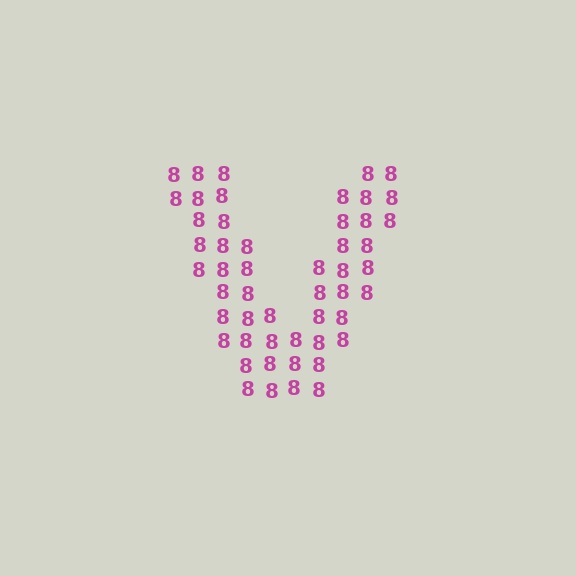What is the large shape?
The large shape is the letter V.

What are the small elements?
The small elements are digit 8's.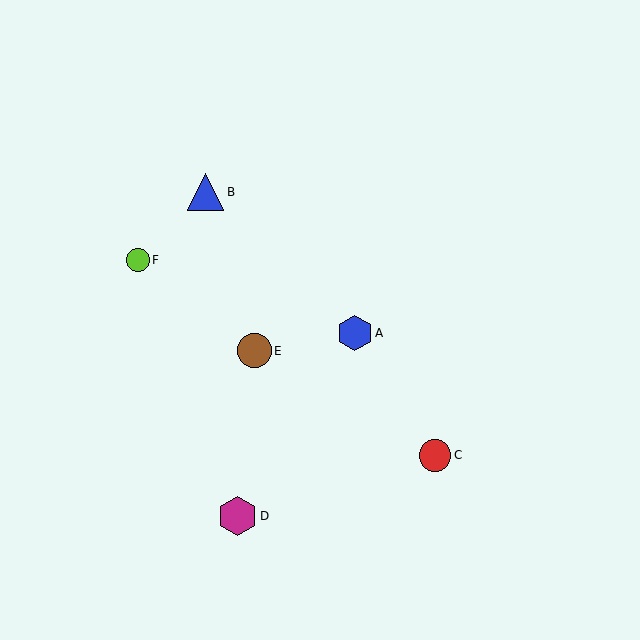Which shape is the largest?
The magenta hexagon (labeled D) is the largest.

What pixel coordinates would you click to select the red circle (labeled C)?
Click at (435, 455) to select the red circle C.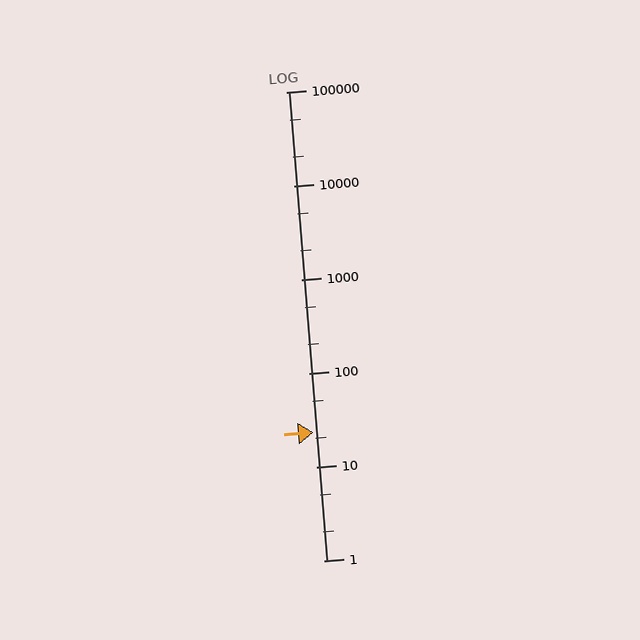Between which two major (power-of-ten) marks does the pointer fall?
The pointer is between 10 and 100.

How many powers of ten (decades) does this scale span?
The scale spans 5 decades, from 1 to 100000.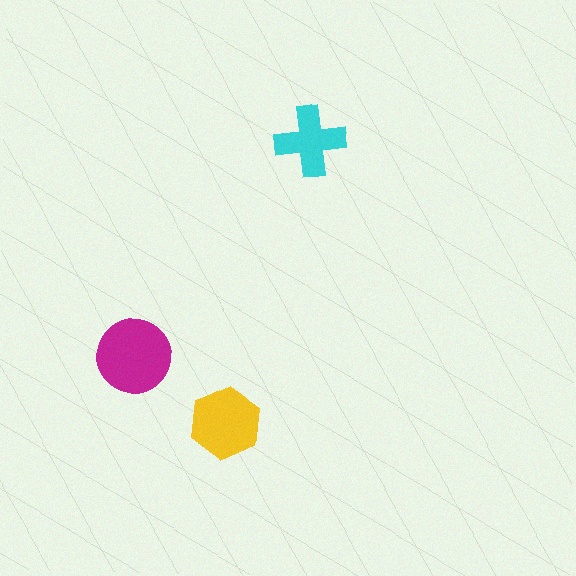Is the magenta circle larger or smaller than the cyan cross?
Larger.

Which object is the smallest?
The cyan cross.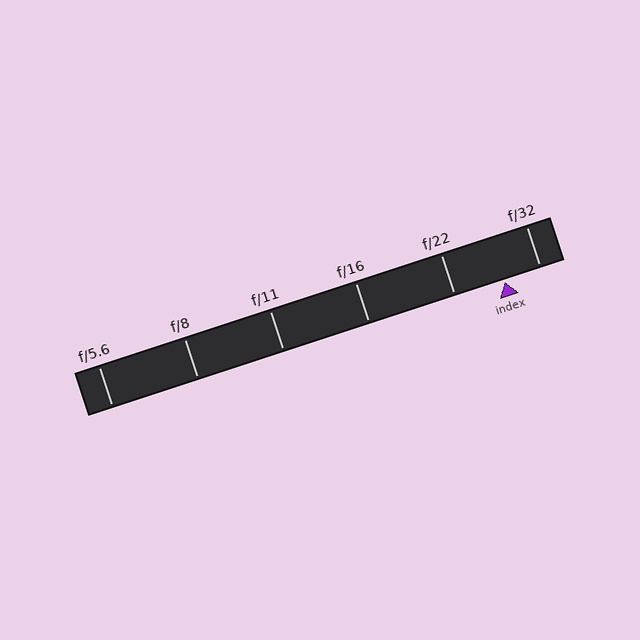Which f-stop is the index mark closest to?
The index mark is closest to f/32.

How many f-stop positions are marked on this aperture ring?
There are 6 f-stop positions marked.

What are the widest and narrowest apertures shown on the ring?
The widest aperture shown is f/5.6 and the narrowest is f/32.